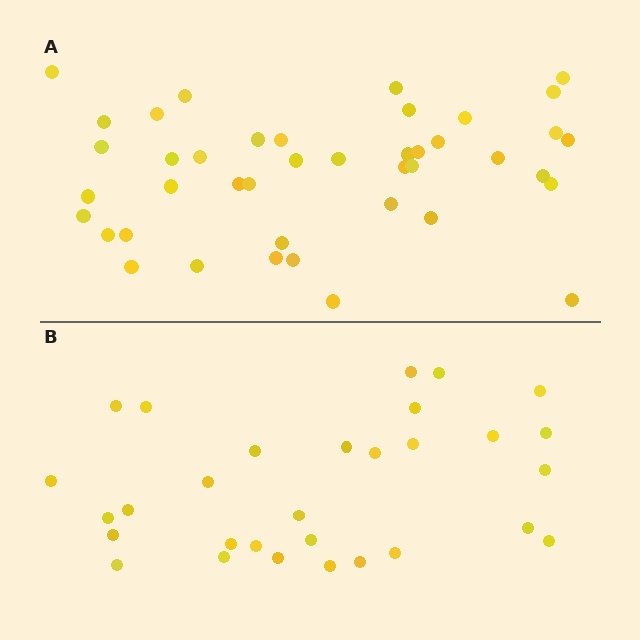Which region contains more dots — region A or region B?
Region A (the top region) has more dots.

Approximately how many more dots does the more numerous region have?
Region A has roughly 12 or so more dots than region B.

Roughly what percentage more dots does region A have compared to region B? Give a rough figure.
About 40% more.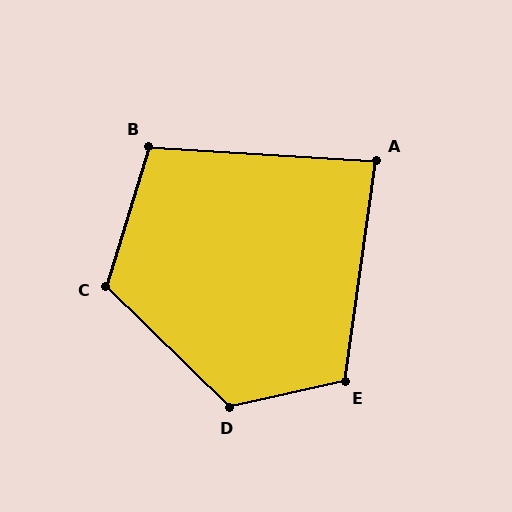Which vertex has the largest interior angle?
D, at approximately 123 degrees.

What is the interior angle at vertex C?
Approximately 117 degrees (obtuse).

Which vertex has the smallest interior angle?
A, at approximately 86 degrees.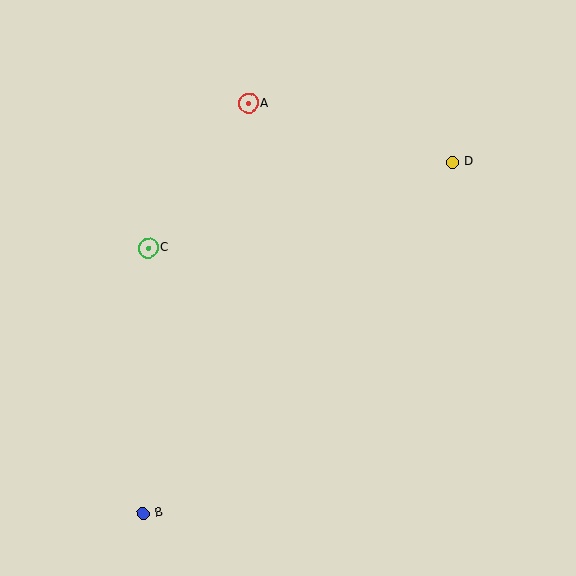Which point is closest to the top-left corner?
Point A is closest to the top-left corner.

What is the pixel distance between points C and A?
The distance between C and A is 176 pixels.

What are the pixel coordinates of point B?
Point B is at (143, 513).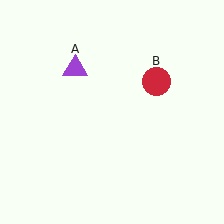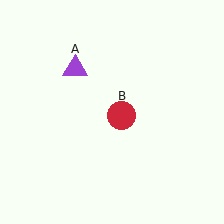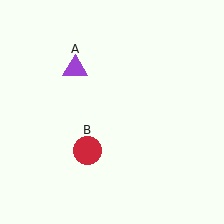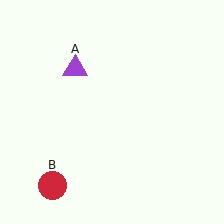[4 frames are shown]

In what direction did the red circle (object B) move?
The red circle (object B) moved down and to the left.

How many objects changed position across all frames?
1 object changed position: red circle (object B).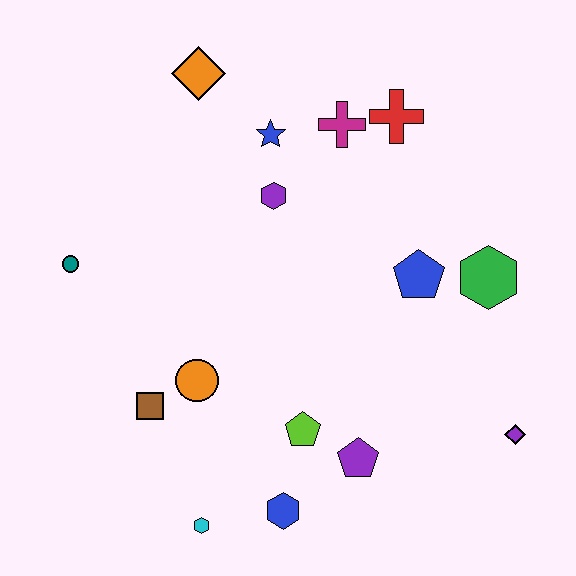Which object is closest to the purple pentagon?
The lime pentagon is closest to the purple pentagon.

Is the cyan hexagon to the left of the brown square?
No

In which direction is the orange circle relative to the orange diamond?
The orange circle is below the orange diamond.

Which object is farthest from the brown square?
The red cross is farthest from the brown square.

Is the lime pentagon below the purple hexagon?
Yes